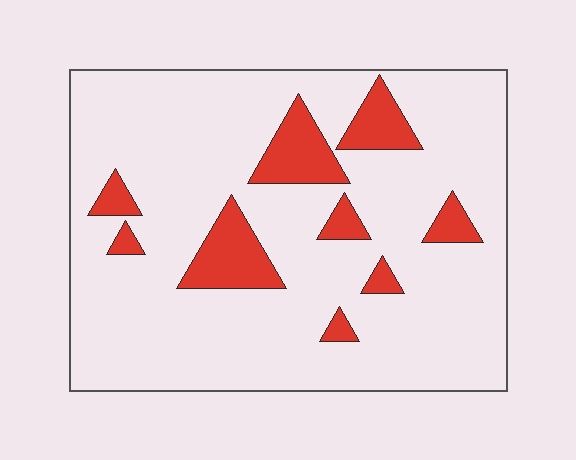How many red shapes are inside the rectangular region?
9.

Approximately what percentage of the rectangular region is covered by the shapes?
Approximately 15%.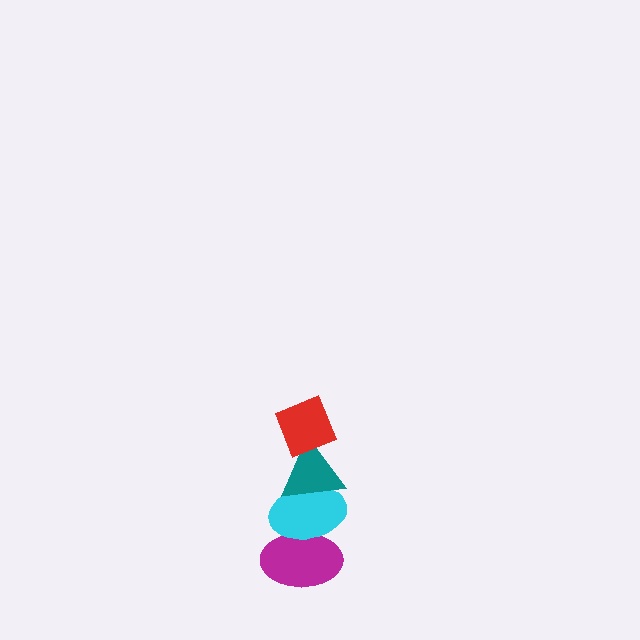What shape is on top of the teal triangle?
The red diamond is on top of the teal triangle.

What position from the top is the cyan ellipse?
The cyan ellipse is 3rd from the top.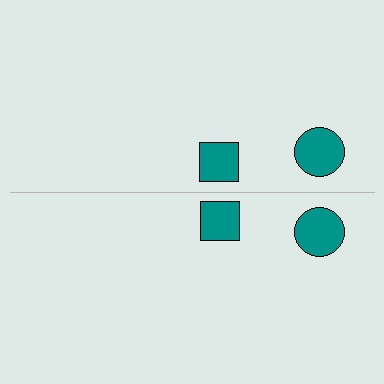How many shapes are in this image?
There are 4 shapes in this image.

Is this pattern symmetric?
Yes, this pattern has bilateral (reflection) symmetry.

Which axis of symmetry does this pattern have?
The pattern has a horizontal axis of symmetry running through the center of the image.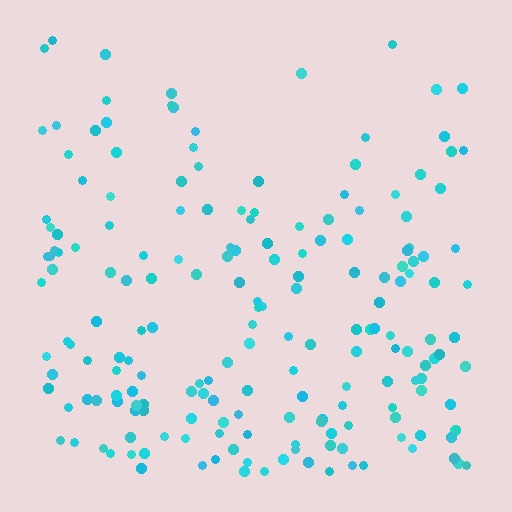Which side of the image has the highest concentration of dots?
The bottom.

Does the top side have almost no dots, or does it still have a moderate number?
Still a moderate number, just noticeably fewer than the bottom.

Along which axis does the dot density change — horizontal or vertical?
Vertical.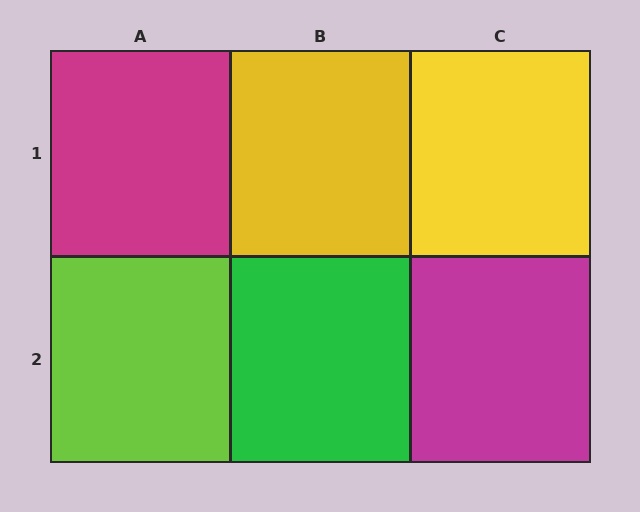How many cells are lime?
1 cell is lime.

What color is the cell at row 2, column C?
Magenta.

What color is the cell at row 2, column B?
Green.